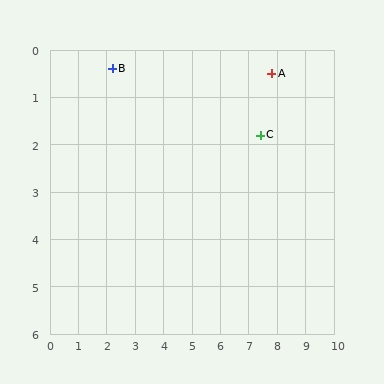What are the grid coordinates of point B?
Point B is at approximately (2.2, 0.4).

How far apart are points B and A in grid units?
Points B and A are about 5.6 grid units apart.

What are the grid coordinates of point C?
Point C is at approximately (7.4, 1.8).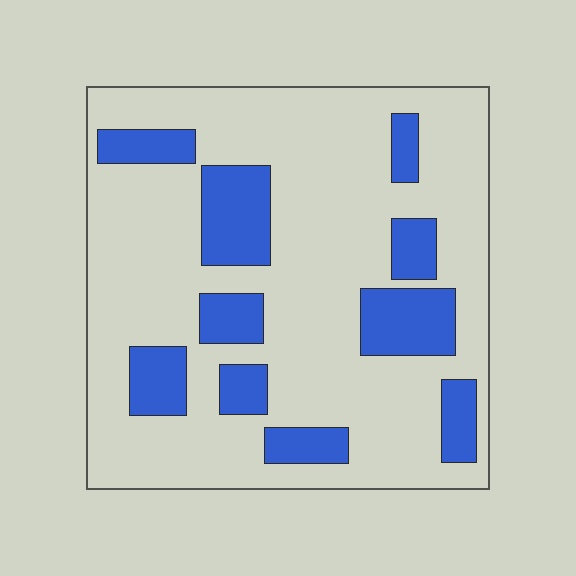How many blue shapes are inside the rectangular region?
10.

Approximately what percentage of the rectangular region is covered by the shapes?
Approximately 25%.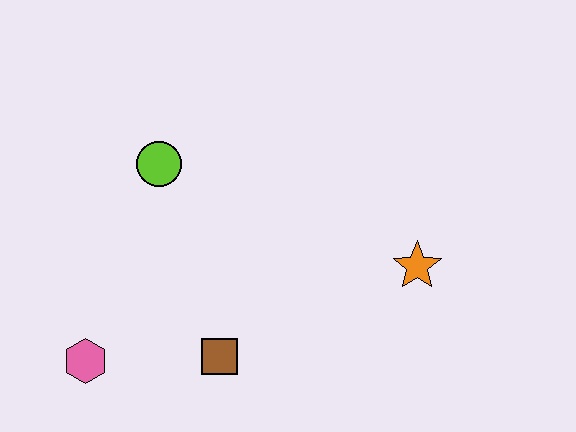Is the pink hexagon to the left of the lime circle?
Yes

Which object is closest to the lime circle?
The brown square is closest to the lime circle.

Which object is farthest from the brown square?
The orange star is farthest from the brown square.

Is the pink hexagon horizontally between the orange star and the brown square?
No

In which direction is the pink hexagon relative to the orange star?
The pink hexagon is to the left of the orange star.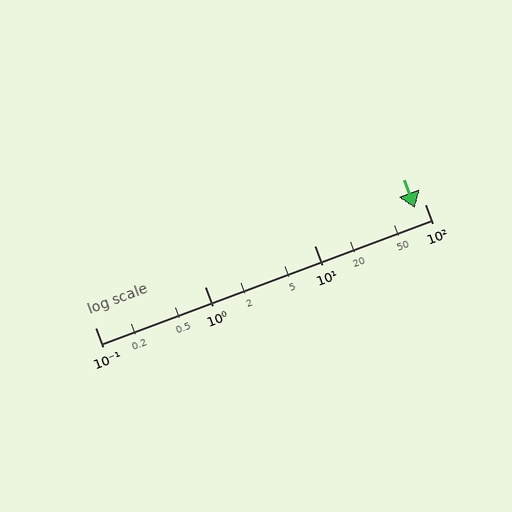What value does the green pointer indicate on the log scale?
The pointer indicates approximately 81.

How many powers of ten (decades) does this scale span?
The scale spans 3 decades, from 0.1 to 100.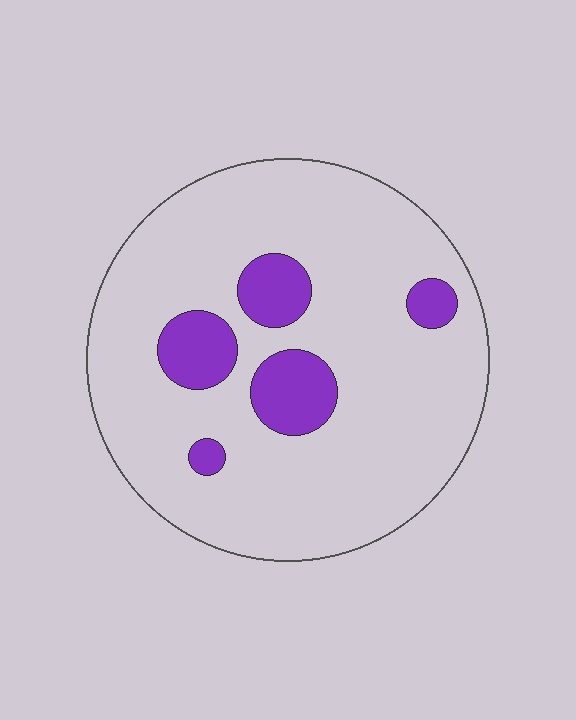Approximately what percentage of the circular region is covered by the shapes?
Approximately 15%.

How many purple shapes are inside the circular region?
5.